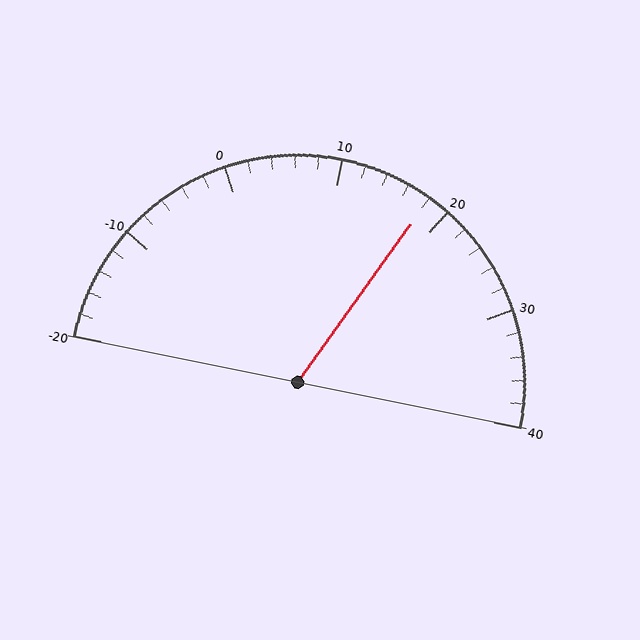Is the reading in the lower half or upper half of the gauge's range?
The reading is in the upper half of the range (-20 to 40).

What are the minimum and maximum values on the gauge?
The gauge ranges from -20 to 40.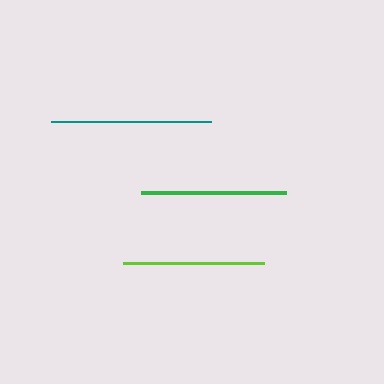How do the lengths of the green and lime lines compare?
The green and lime lines are approximately the same length.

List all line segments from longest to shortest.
From longest to shortest: teal, green, lime.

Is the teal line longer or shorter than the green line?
The teal line is longer than the green line.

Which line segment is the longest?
The teal line is the longest at approximately 160 pixels.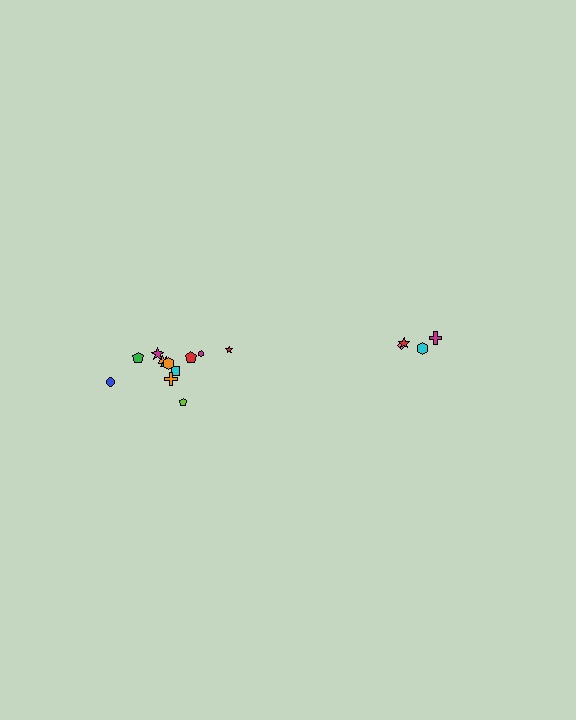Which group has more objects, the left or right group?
The left group.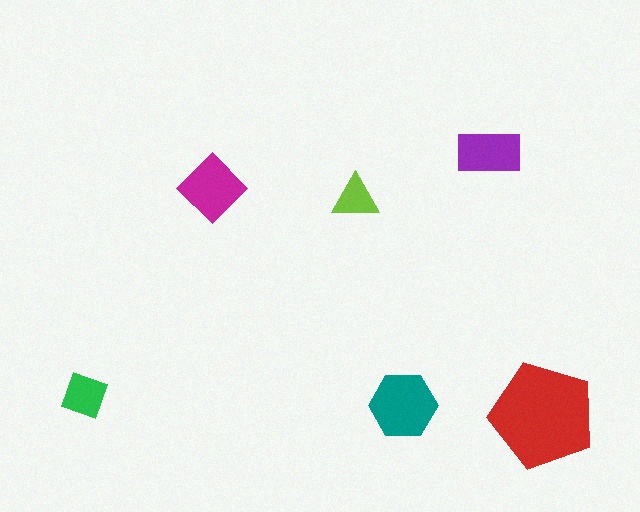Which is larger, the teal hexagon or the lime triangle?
The teal hexagon.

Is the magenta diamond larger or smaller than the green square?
Larger.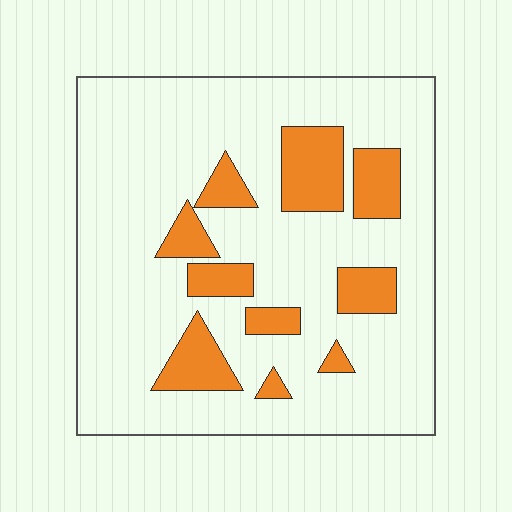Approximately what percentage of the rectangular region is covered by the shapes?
Approximately 20%.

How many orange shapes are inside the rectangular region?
10.